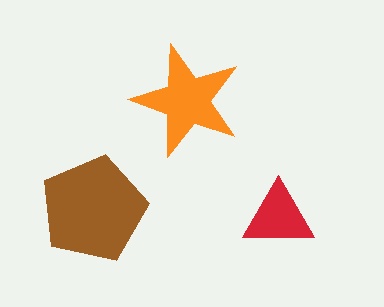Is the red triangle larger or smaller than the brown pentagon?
Smaller.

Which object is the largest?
The brown pentagon.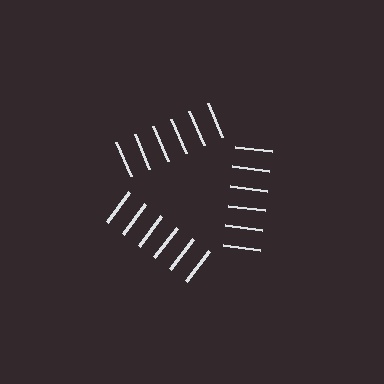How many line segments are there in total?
18 — 6 along each of the 3 edges.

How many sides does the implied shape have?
3 sides — the line-ends trace a triangle.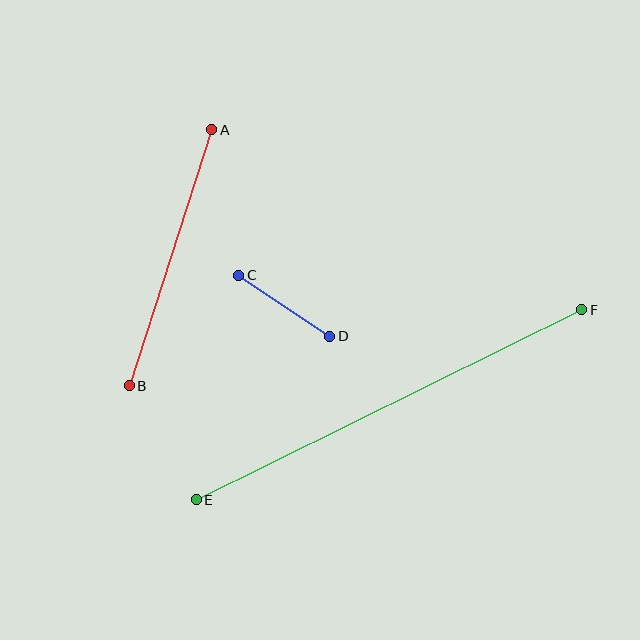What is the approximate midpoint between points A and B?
The midpoint is at approximately (170, 258) pixels.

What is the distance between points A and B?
The distance is approximately 269 pixels.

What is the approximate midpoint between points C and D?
The midpoint is at approximately (284, 306) pixels.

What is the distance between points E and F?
The distance is approximately 430 pixels.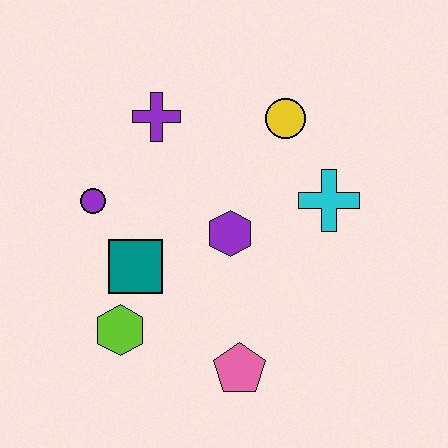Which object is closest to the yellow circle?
The cyan cross is closest to the yellow circle.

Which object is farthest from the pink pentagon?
The purple cross is farthest from the pink pentagon.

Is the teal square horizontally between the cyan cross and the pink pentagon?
No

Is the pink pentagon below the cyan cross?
Yes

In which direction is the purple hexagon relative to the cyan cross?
The purple hexagon is to the left of the cyan cross.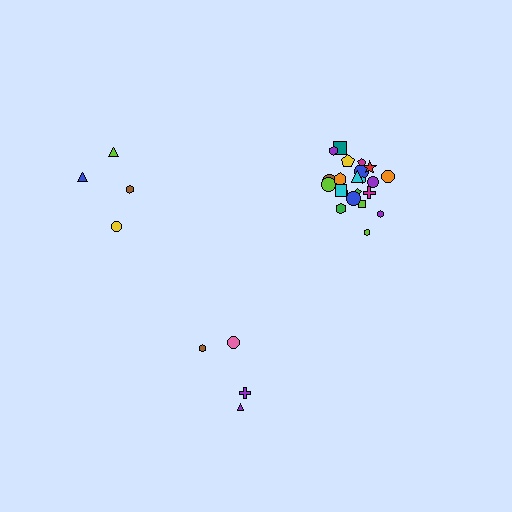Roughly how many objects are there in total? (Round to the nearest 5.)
Roughly 30 objects in total.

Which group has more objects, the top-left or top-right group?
The top-right group.